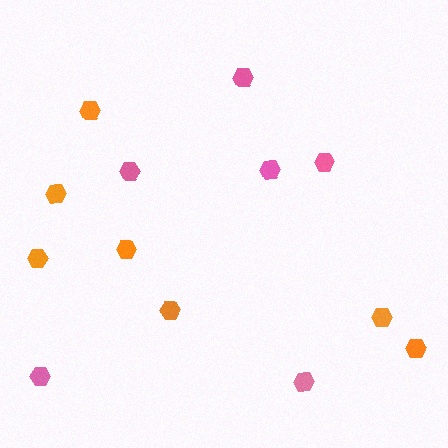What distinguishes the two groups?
There are 2 groups: one group of orange hexagons (7) and one group of pink hexagons (6).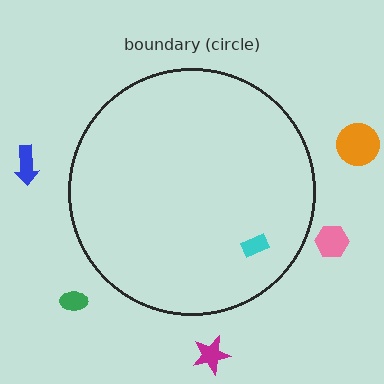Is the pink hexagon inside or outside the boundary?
Outside.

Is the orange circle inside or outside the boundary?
Outside.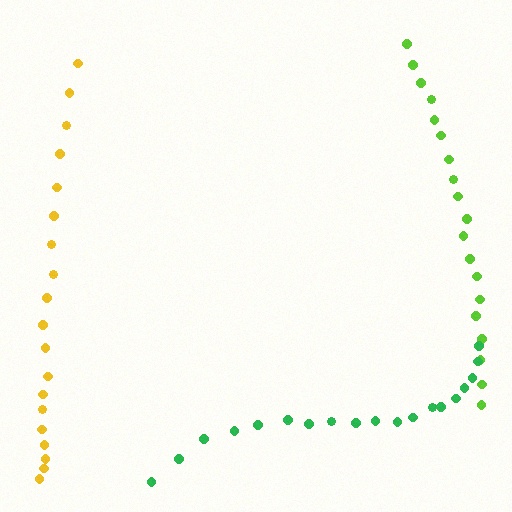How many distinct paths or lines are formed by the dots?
There are 3 distinct paths.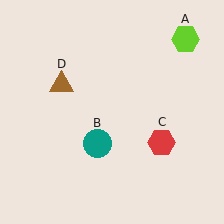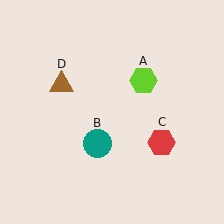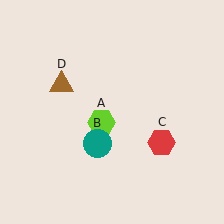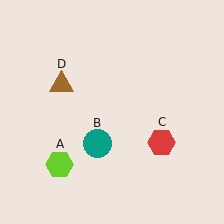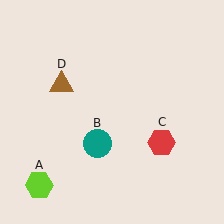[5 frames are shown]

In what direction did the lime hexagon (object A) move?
The lime hexagon (object A) moved down and to the left.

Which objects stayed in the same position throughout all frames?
Teal circle (object B) and red hexagon (object C) and brown triangle (object D) remained stationary.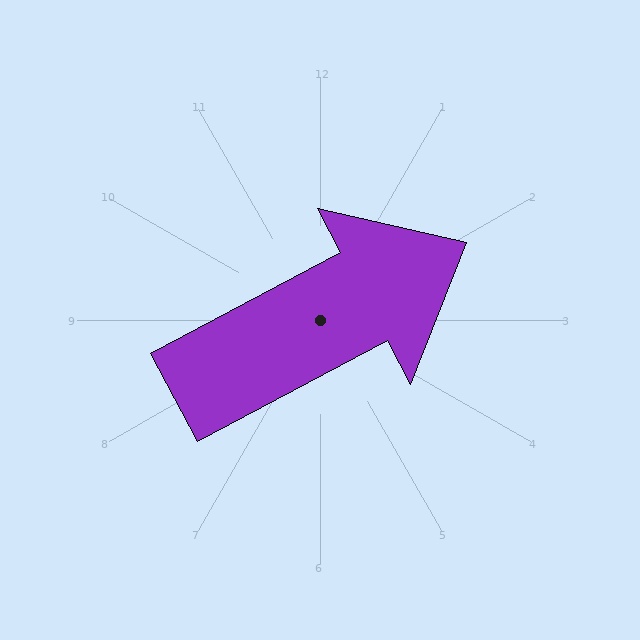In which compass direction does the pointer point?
Northeast.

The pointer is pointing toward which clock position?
Roughly 2 o'clock.